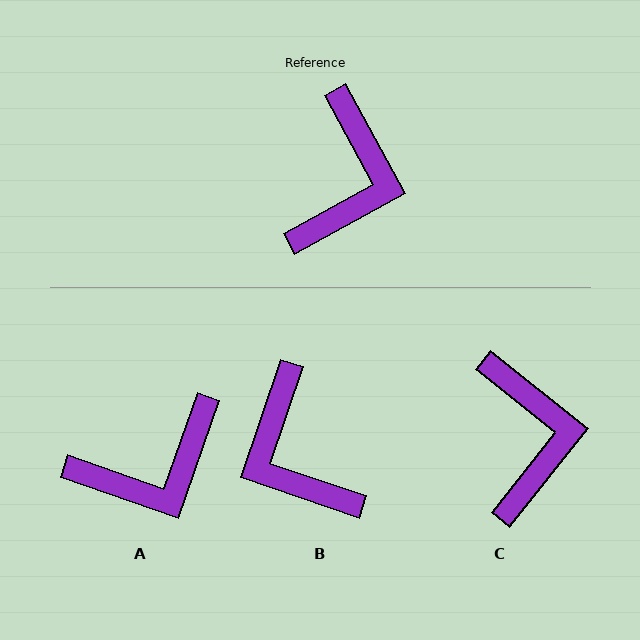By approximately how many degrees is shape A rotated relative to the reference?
Approximately 48 degrees clockwise.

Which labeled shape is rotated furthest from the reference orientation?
B, about 137 degrees away.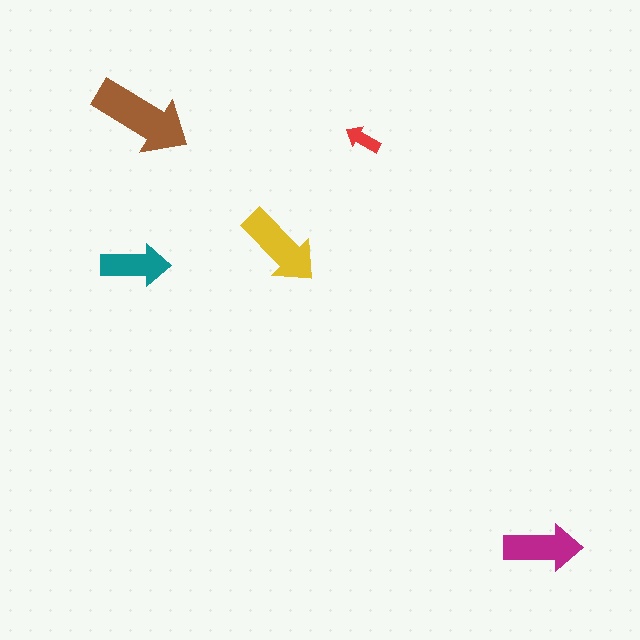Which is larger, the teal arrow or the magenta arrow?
The magenta one.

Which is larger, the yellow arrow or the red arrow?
The yellow one.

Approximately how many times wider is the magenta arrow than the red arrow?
About 2 times wider.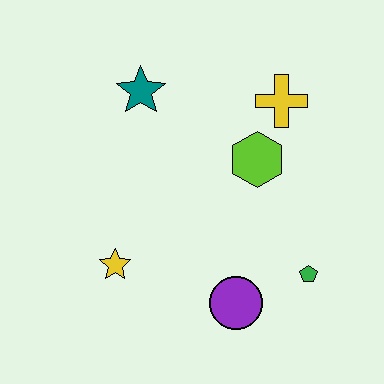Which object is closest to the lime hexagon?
The yellow cross is closest to the lime hexagon.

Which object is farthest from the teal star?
The green pentagon is farthest from the teal star.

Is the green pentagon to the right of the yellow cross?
Yes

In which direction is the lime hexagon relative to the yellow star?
The lime hexagon is to the right of the yellow star.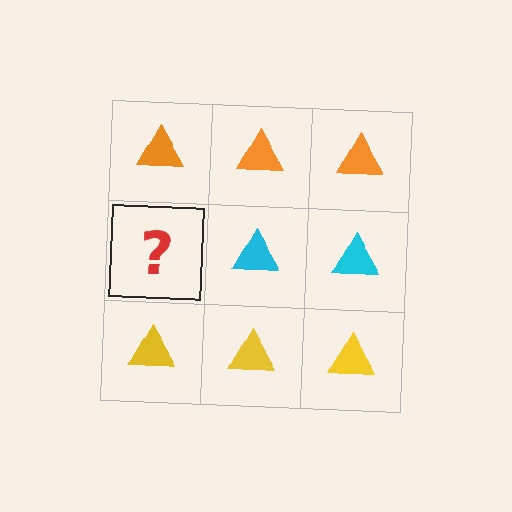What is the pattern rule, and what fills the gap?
The rule is that each row has a consistent color. The gap should be filled with a cyan triangle.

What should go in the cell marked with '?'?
The missing cell should contain a cyan triangle.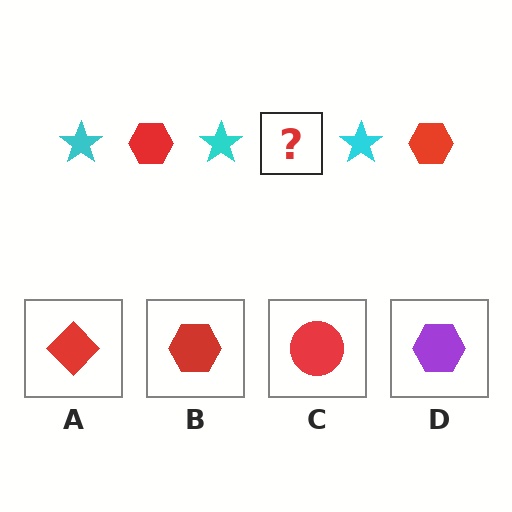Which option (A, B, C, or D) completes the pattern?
B.